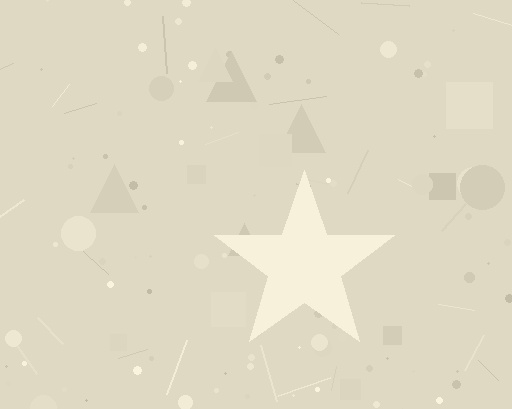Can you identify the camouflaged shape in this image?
The camouflaged shape is a star.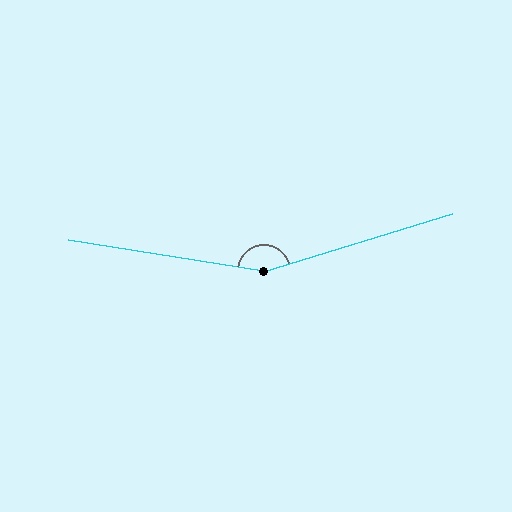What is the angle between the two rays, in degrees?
Approximately 154 degrees.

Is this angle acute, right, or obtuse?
It is obtuse.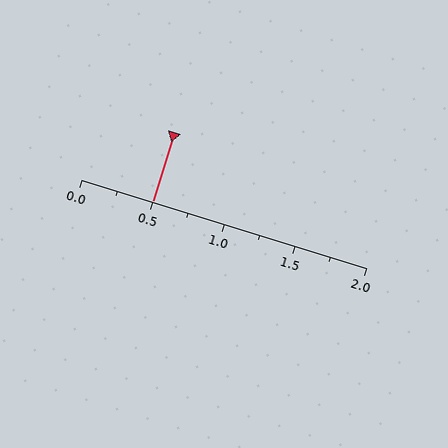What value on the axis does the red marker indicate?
The marker indicates approximately 0.5.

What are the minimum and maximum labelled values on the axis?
The axis runs from 0.0 to 2.0.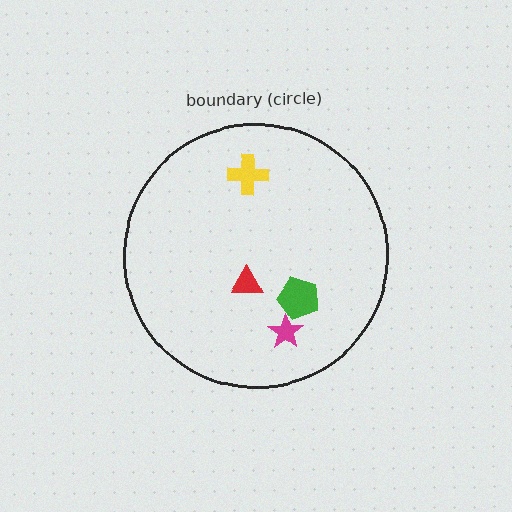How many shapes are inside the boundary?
4 inside, 0 outside.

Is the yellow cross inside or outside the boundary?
Inside.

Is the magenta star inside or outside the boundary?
Inside.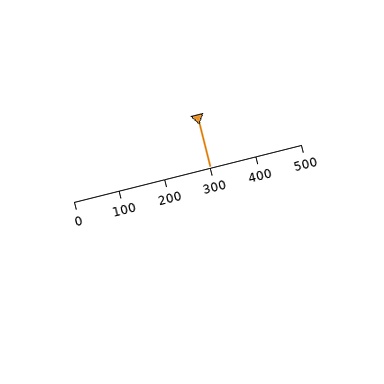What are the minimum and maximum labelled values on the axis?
The axis runs from 0 to 500.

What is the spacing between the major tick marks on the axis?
The major ticks are spaced 100 apart.